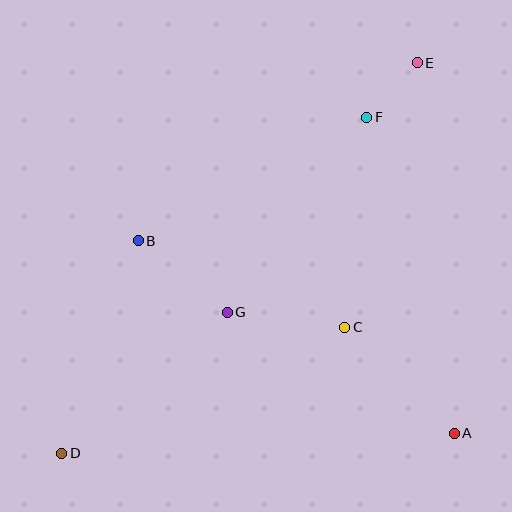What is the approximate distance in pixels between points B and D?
The distance between B and D is approximately 226 pixels.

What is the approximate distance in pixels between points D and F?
The distance between D and F is approximately 454 pixels.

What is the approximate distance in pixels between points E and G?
The distance between E and G is approximately 314 pixels.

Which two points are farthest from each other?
Points D and E are farthest from each other.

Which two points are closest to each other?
Points E and F are closest to each other.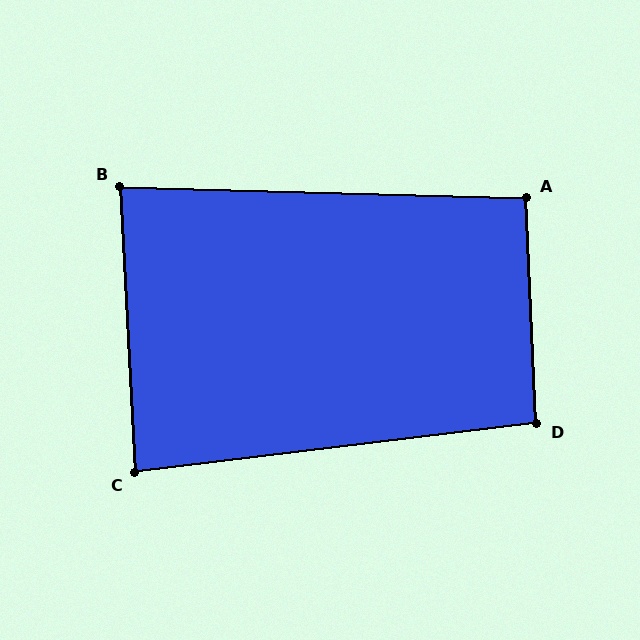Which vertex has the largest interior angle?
D, at approximately 94 degrees.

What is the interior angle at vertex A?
Approximately 94 degrees (approximately right).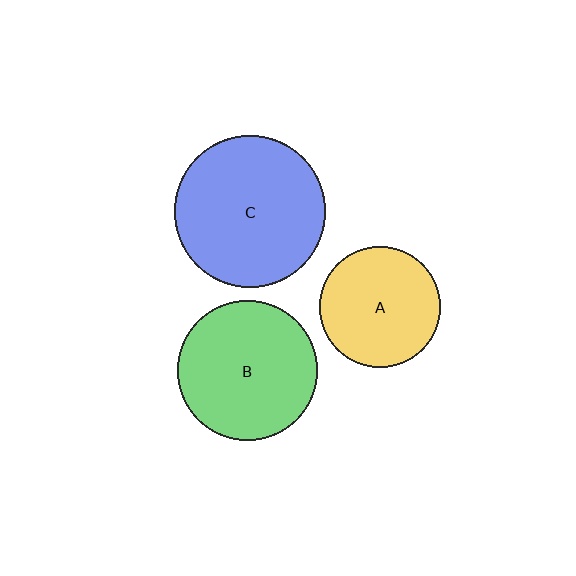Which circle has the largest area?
Circle C (blue).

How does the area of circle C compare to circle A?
Approximately 1.5 times.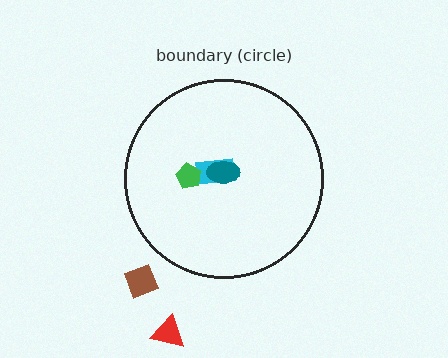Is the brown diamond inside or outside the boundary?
Outside.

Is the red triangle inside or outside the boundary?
Outside.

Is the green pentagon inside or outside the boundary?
Inside.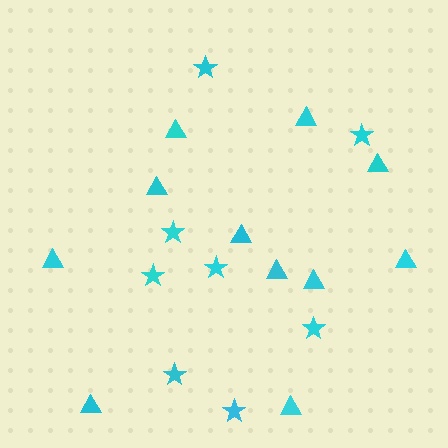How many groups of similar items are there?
There are 2 groups: one group of stars (8) and one group of triangles (11).